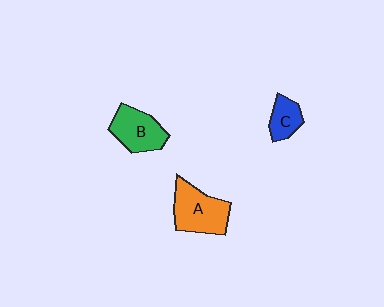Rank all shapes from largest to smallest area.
From largest to smallest: A (orange), B (green), C (blue).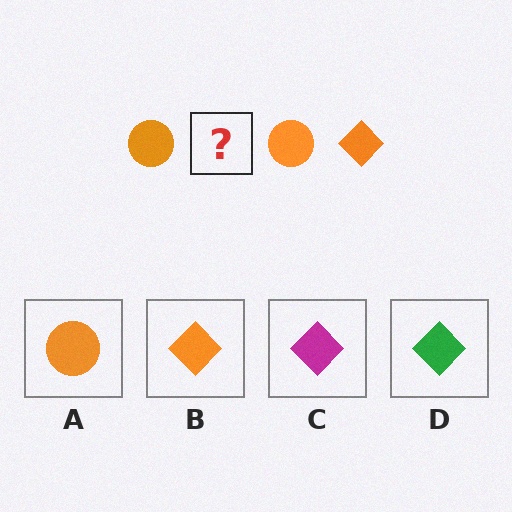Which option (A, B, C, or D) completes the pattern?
B.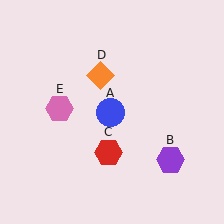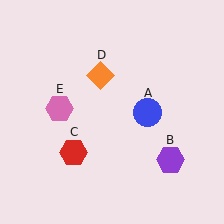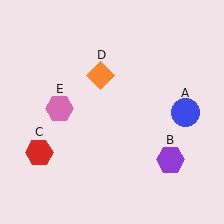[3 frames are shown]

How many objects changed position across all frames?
2 objects changed position: blue circle (object A), red hexagon (object C).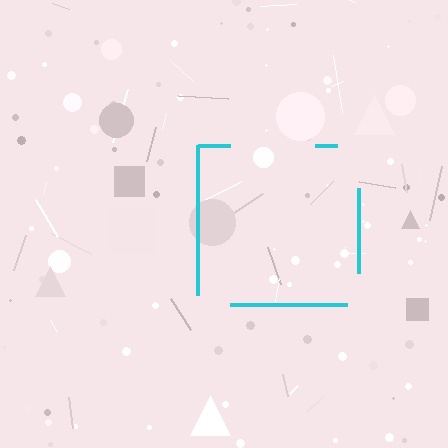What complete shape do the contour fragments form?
The contour fragments form a square.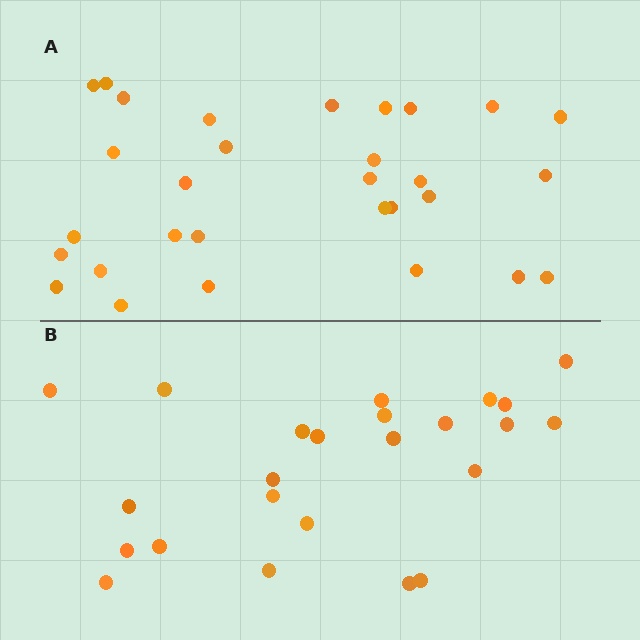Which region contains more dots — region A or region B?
Region A (the top region) has more dots.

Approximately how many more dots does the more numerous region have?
Region A has about 6 more dots than region B.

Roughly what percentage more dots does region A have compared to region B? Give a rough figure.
About 25% more.